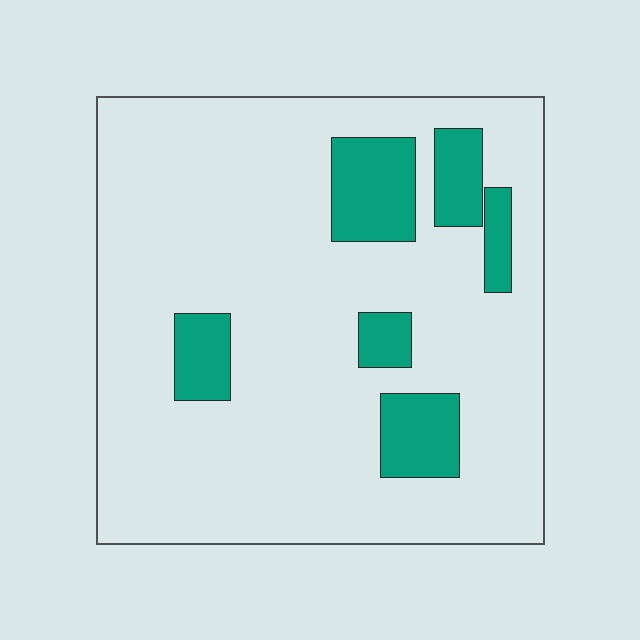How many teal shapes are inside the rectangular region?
6.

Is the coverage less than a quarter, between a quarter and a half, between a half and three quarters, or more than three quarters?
Less than a quarter.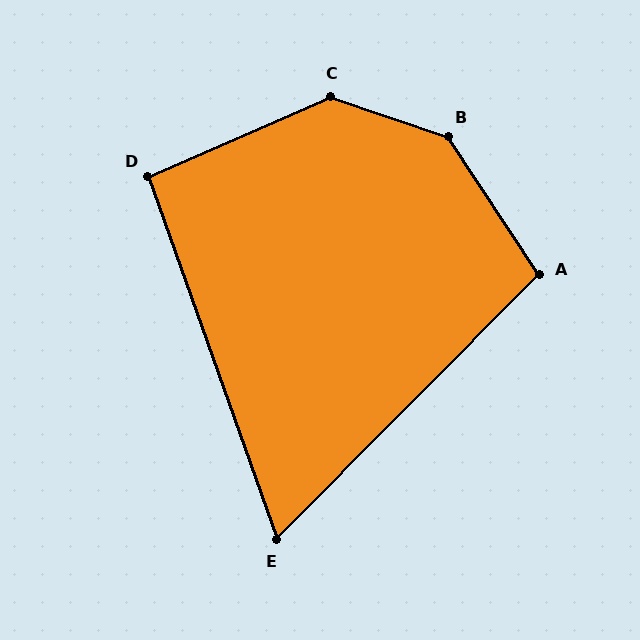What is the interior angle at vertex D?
Approximately 94 degrees (approximately right).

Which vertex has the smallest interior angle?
E, at approximately 64 degrees.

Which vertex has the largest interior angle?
B, at approximately 142 degrees.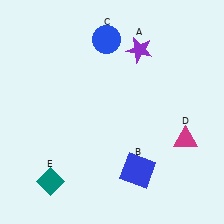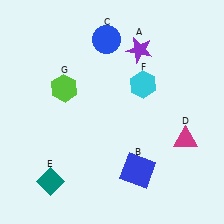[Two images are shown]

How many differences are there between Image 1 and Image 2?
There are 2 differences between the two images.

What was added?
A cyan hexagon (F), a lime hexagon (G) were added in Image 2.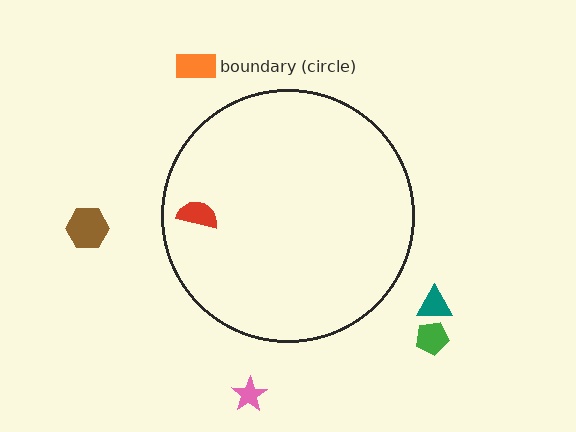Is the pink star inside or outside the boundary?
Outside.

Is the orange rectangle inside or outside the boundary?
Outside.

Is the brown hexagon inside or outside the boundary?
Outside.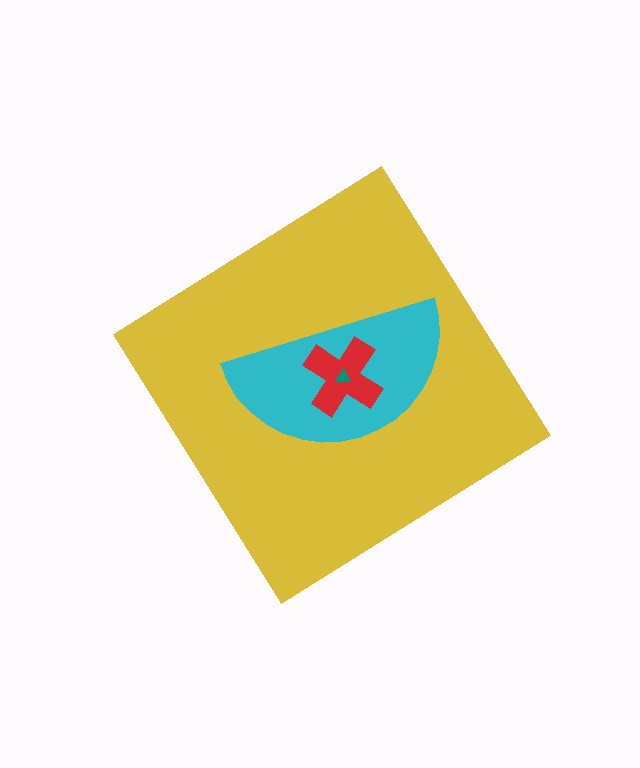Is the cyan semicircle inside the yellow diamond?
Yes.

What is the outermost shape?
The yellow diamond.